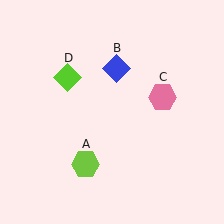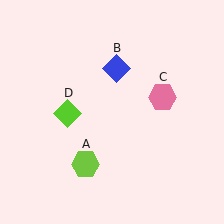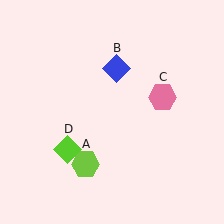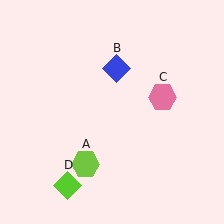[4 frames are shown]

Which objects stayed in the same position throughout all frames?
Lime hexagon (object A) and blue diamond (object B) and pink hexagon (object C) remained stationary.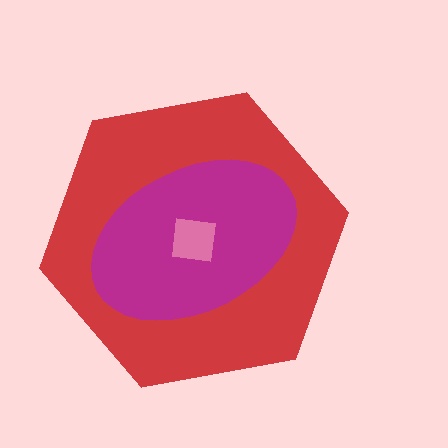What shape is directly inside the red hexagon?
The magenta ellipse.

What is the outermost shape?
The red hexagon.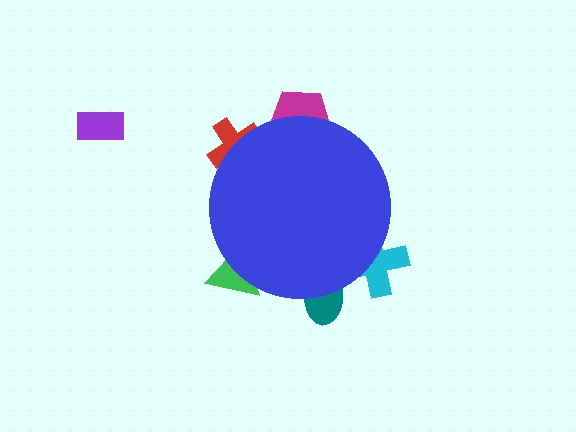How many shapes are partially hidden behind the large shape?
5 shapes are partially hidden.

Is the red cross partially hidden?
Yes, the red cross is partially hidden behind the blue circle.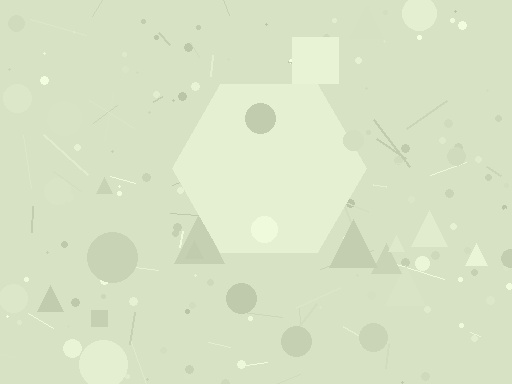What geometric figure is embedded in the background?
A hexagon is embedded in the background.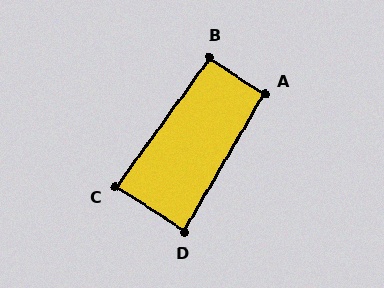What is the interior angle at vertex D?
Approximately 88 degrees (approximately right).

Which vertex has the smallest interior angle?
C, at approximately 87 degrees.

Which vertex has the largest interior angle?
A, at approximately 93 degrees.